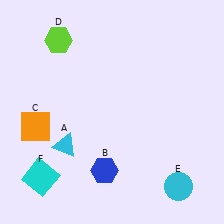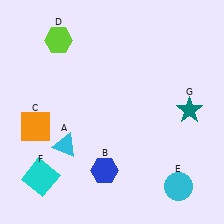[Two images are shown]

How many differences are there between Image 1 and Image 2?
There is 1 difference between the two images.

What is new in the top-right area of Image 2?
A teal star (G) was added in the top-right area of Image 2.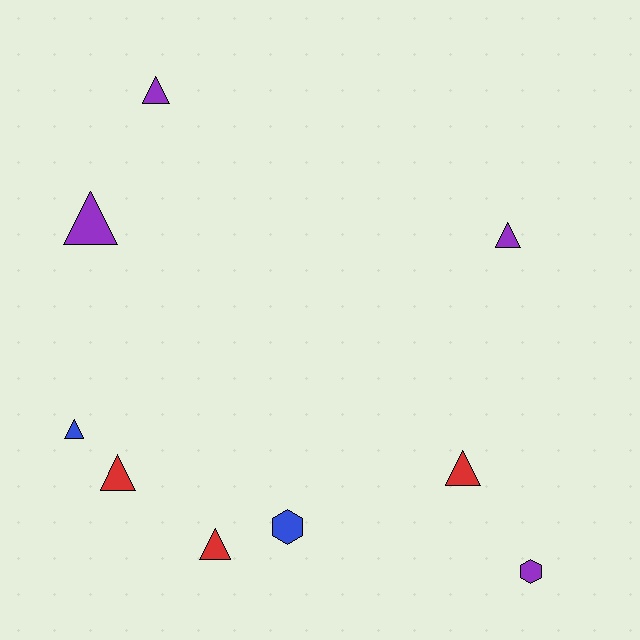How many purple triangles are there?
There are 3 purple triangles.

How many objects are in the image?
There are 9 objects.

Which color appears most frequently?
Purple, with 4 objects.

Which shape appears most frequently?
Triangle, with 7 objects.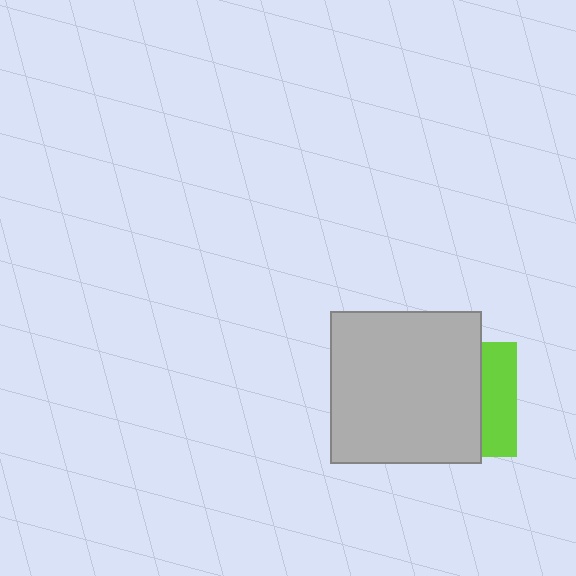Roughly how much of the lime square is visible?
A small part of it is visible (roughly 31%).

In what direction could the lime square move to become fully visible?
The lime square could move right. That would shift it out from behind the light gray rectangle entirely.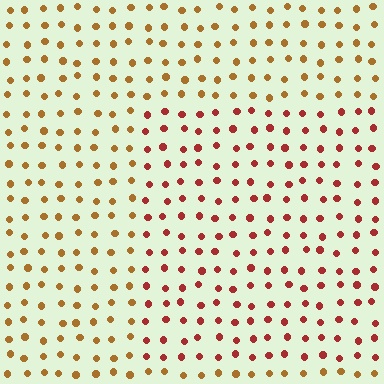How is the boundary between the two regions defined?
The boundary is defined purely by a slight shift in hue (about 36 degrees). Spacing, size, and orientation are identical on both sides.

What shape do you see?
I see a rectangle.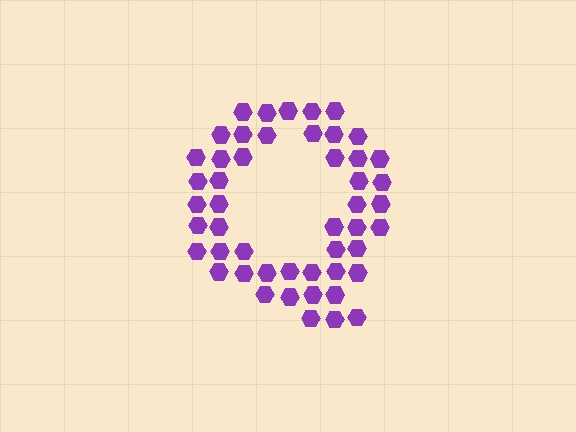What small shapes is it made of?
It is made of small hexagons.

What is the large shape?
The large shape is the letter Q.